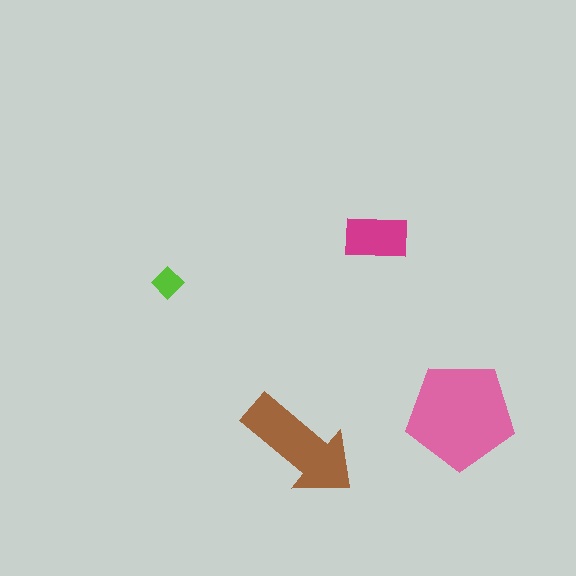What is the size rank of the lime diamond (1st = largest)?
4th.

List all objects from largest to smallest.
The pink pentagon, the brown arrow, the magenta rectangle, the lime diamond.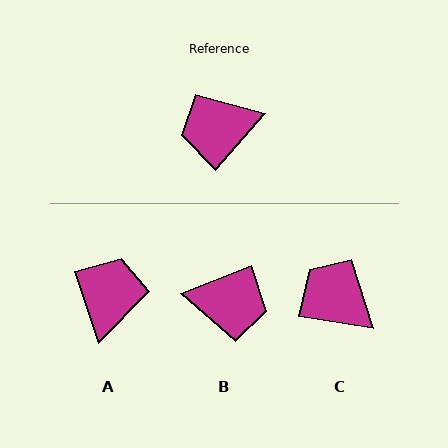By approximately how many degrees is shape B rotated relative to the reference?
Approximately 153 degrees counter-clockwise.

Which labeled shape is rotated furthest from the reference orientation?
B, about 153 degrees away.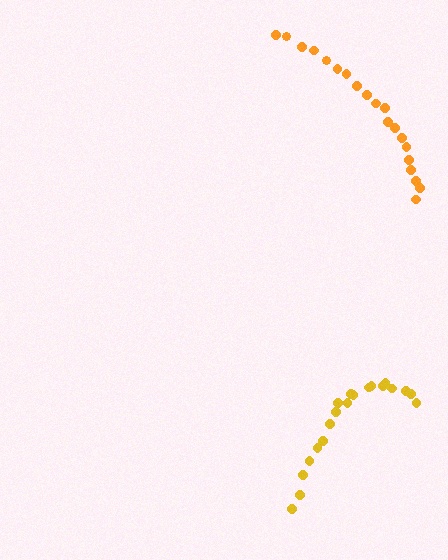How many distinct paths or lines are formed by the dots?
There are 2 distinct paths.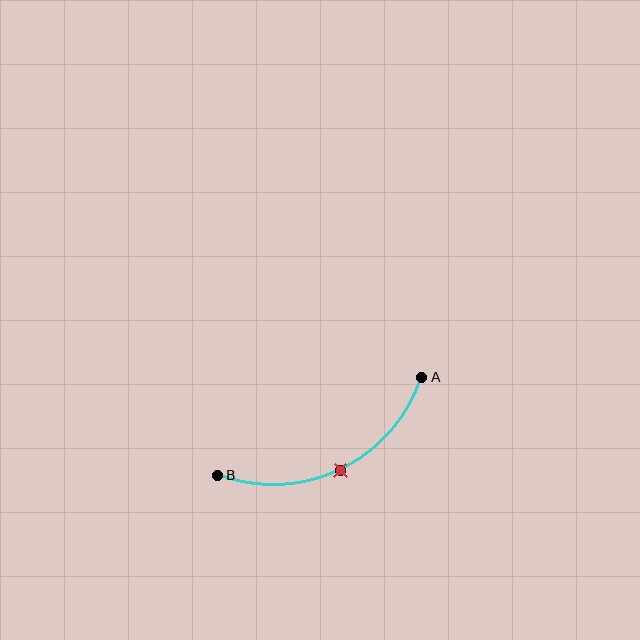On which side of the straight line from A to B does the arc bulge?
The arc bulges below the straight line connecting A and B.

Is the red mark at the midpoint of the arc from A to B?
Yes. The red mark lies on the arc at equal arc-length from both A and B — it is the arc midpoint.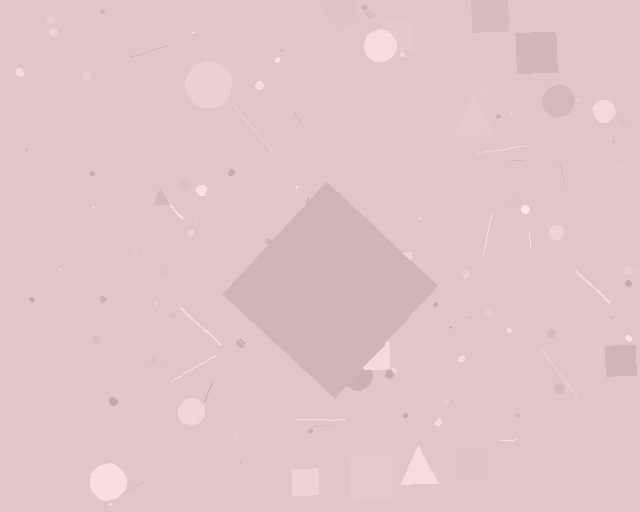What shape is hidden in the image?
A diamond is hidden in the image.